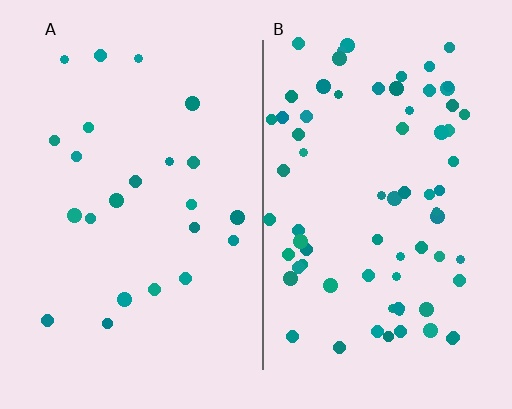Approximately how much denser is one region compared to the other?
Approximately 3.1× — region B over region A.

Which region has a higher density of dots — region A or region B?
B (the right).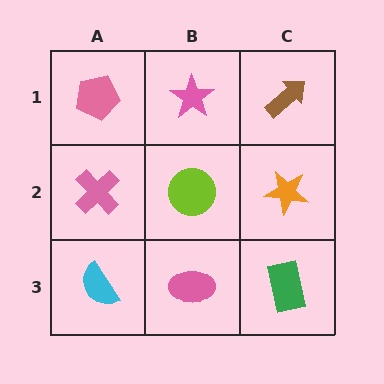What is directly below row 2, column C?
A green rectangle.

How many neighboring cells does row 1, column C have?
2.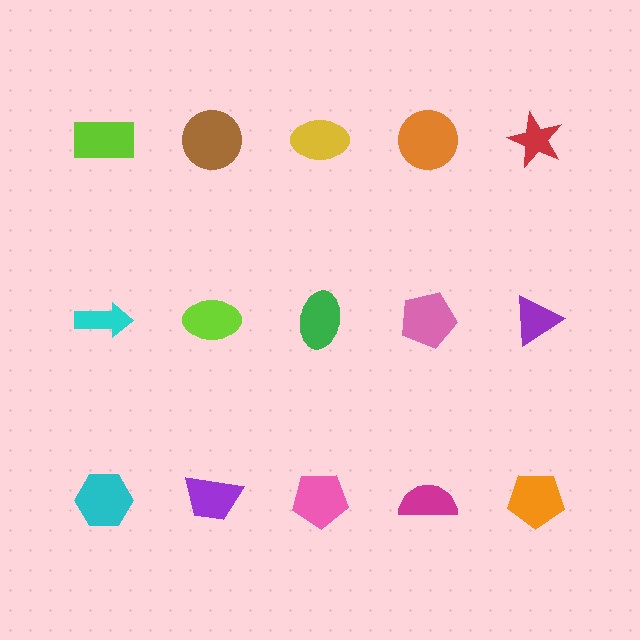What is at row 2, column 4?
A pink pentagon.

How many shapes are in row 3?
5 shapes.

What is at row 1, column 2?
A brown circle.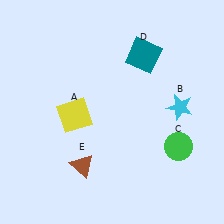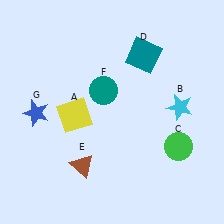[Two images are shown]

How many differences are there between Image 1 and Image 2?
There are 2 differences between the two images.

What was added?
A teal circle (F), a blue star (G) were added in Image 2.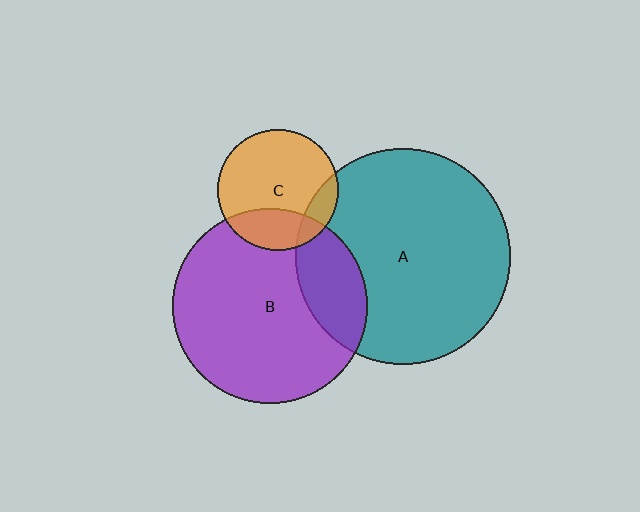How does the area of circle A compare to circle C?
Approximately 3.1 times.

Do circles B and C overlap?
Yes.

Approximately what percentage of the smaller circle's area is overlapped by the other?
Approximately 25%.